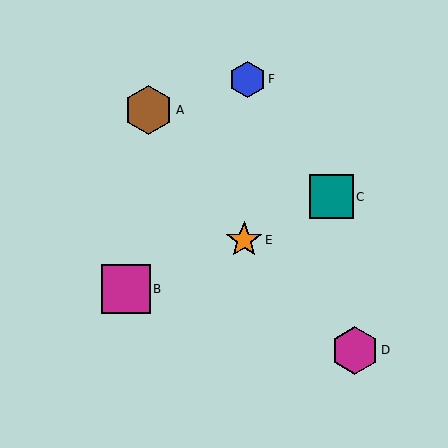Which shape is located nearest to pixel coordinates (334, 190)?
The teal square (labeled C) at (331, 197) is nearest to that location.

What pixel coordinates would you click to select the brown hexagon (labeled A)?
Click at (148, 110) to select the brown hexagon A.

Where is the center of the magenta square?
The center of the magenta square is at (126, 289).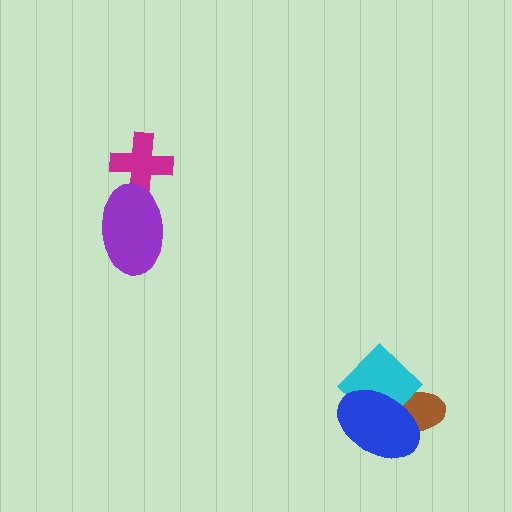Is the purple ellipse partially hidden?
No, no other shape covers it.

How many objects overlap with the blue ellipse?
2 objects overlap with the blue ellipse.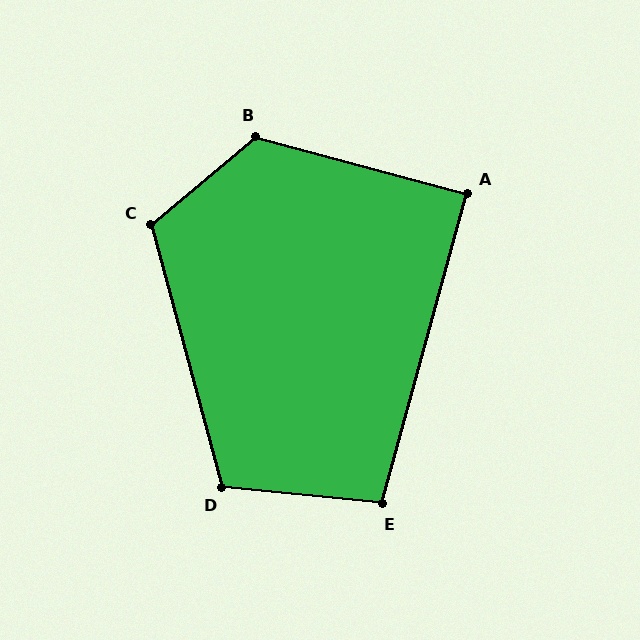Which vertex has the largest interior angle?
B, at approximately 125 degrees.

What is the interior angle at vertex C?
Approximately 115 degrees (obtuse).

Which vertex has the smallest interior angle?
A, at approximately 90 degrees.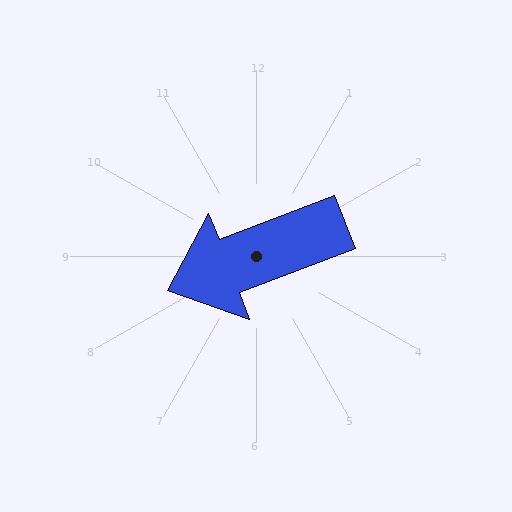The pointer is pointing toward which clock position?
Roughly 8 o'clock.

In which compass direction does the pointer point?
West.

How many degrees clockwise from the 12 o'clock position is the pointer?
Approximately 249 degrees.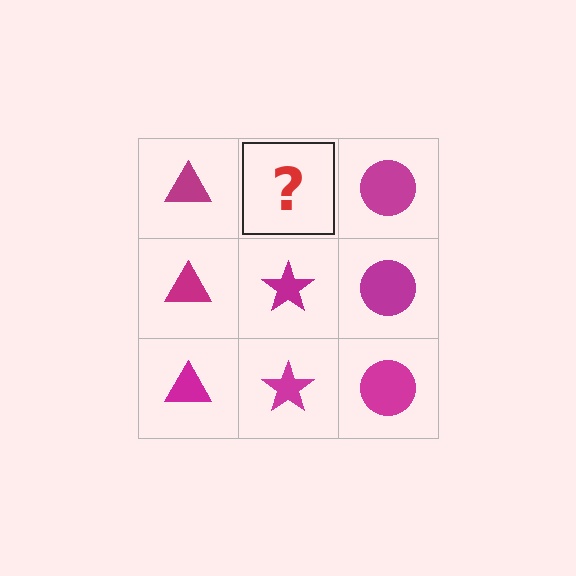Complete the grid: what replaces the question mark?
The question mark should be replaced with a magenta star.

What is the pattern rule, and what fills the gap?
The rule is that each column has a consistent shape. The gap should be filled with a magenta star.